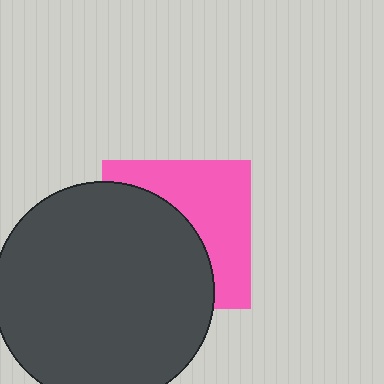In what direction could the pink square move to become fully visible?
The pink square could move toward the upper-right. That would shift it out from behind the dark gray circle entirely.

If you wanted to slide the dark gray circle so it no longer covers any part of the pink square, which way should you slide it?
Slide it toward the lower-left — that is the most direct way to separate the two shapes.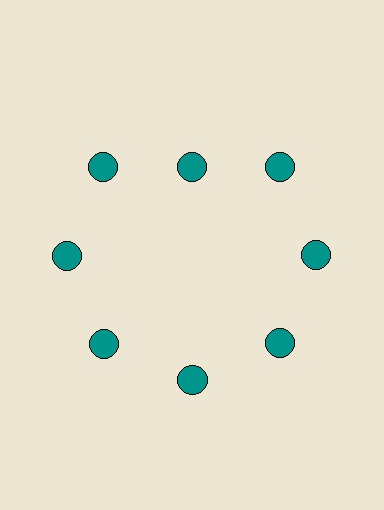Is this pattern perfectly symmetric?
No. The 8 teal circles are arranged in a ring, but one element near the 12 o'clock position is pulled inward toward the center, breaking the 8-fold rotational symmetry.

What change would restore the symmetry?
The symmetry would be restored by moving it outward, back onto the ring so that all 8 circles sit at equal angles and equal distance from the center.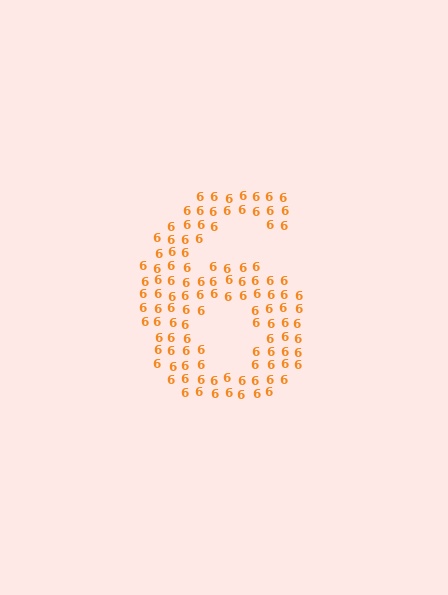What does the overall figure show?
The overall figure shows the digit 6.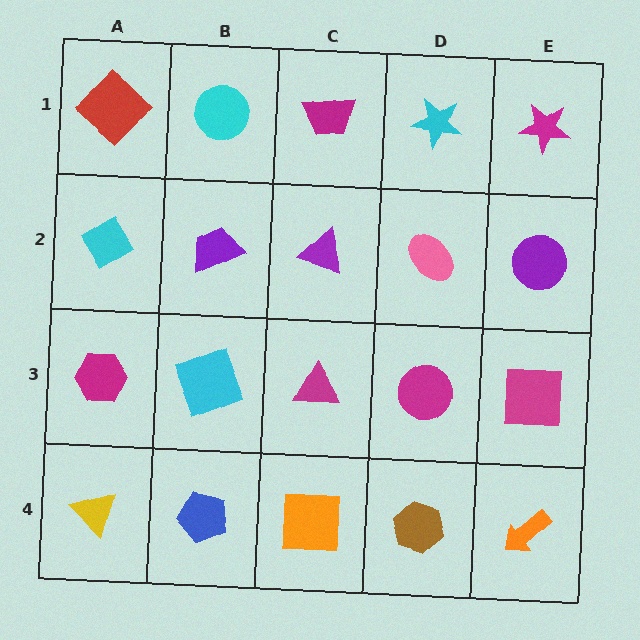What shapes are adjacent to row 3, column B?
A purple trapezoid (row 2, column B), a blue pentagon (row 4, column B), a magenta hexagon (row 3, column A), a magenta triangle (row 3, column C).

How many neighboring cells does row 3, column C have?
4.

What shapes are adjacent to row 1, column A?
A cyan diamond (row 2, column A), a cyan circle (row 1, column B).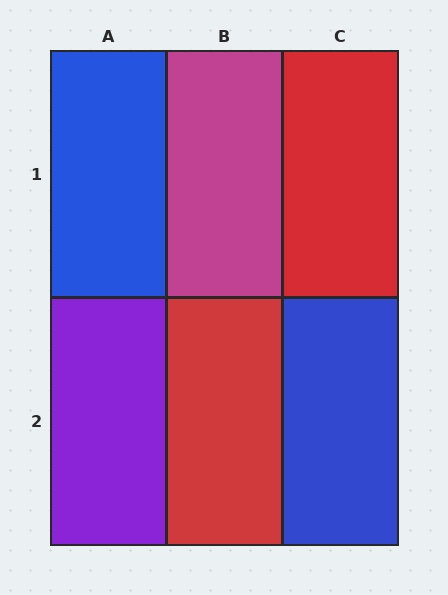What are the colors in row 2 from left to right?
Purple, red, blue.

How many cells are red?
2 cells are red.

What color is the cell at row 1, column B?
Magenta.